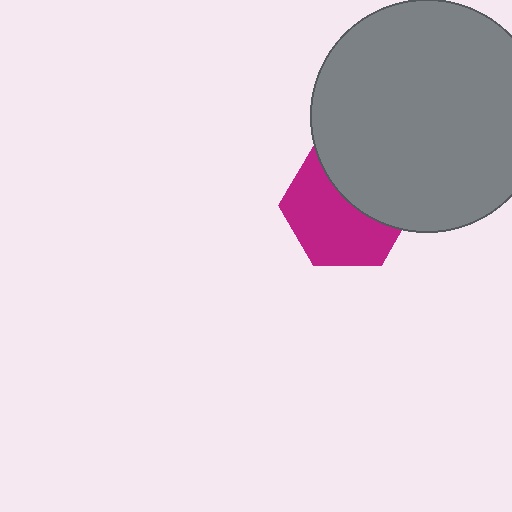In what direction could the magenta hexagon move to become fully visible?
The magenta hexagon could move down. That would shift it out from behind the gray circle entirely.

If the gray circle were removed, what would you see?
You would see the complete magenta hexagon.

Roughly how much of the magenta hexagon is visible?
About half of it is visible (roughly 59%).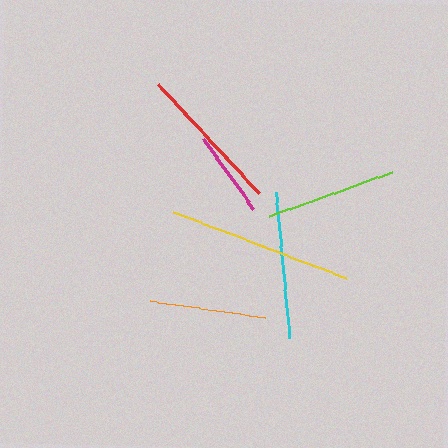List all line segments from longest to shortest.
From longest to shortest: yellow, red, cyan, lime, orange, magenta.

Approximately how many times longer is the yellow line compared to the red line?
The yellow line is approximately 1.3 times the length of the red line.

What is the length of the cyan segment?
The cyan segment is approximately 146 pixels long.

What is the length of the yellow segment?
The yellow segment is approximately 185 pixels long.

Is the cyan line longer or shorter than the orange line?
The cyan line is longer than the orange line.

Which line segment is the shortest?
The magenta line is the shortest at approximately 86 pixels.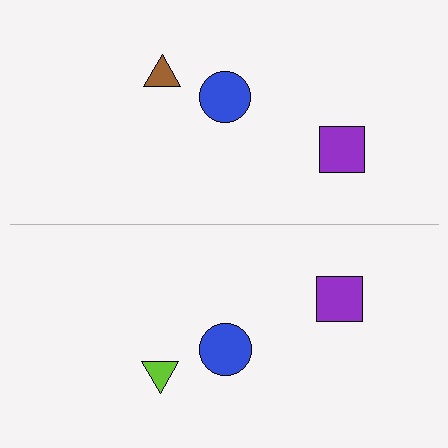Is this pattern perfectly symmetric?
No, the pattern is not perfectly symmetric. The lime triangle on the bottom side breaks the symmetry — its mirror counterpart is brown.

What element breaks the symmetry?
The lime triangle on the bottom side breaks the symmetry — its mirror counterpart is brown.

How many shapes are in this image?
There are 6 shapes in this image.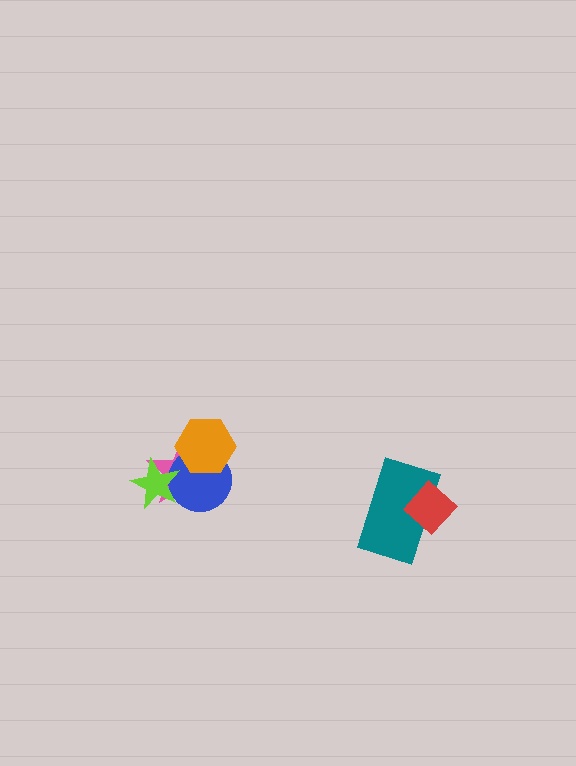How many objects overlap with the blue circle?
3 objects overlap with the blue circle.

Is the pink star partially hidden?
Yes, it is partially covered by another shape.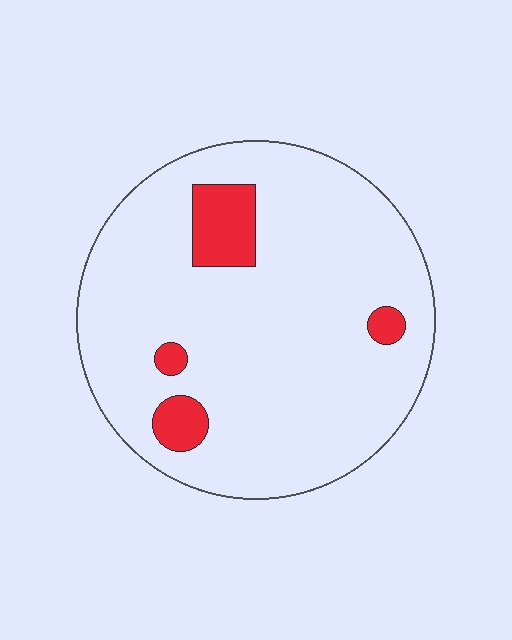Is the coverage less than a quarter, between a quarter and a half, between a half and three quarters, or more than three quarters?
Less than a quarter.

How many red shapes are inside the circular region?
4.